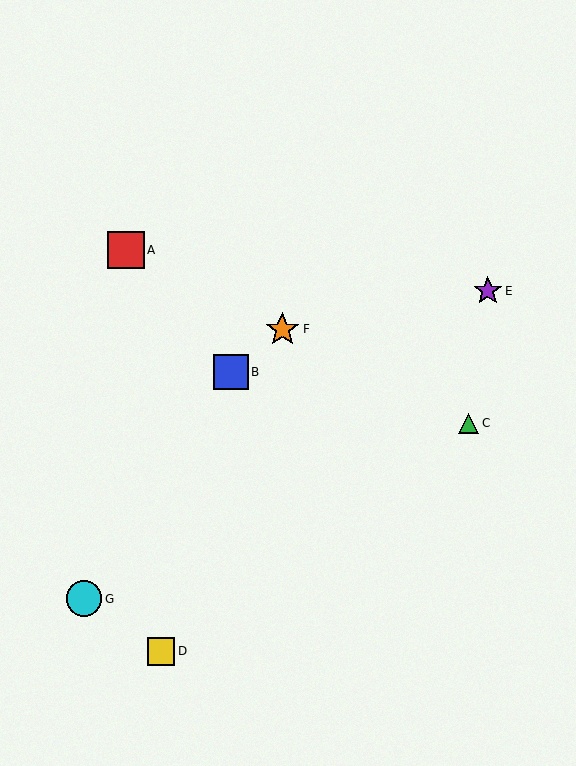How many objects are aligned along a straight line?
3 objects (A, C, F) are aligned along a straight line.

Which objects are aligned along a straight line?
Objects A, C, F are aligned along a straight line.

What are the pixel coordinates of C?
Object C is at (469, 423).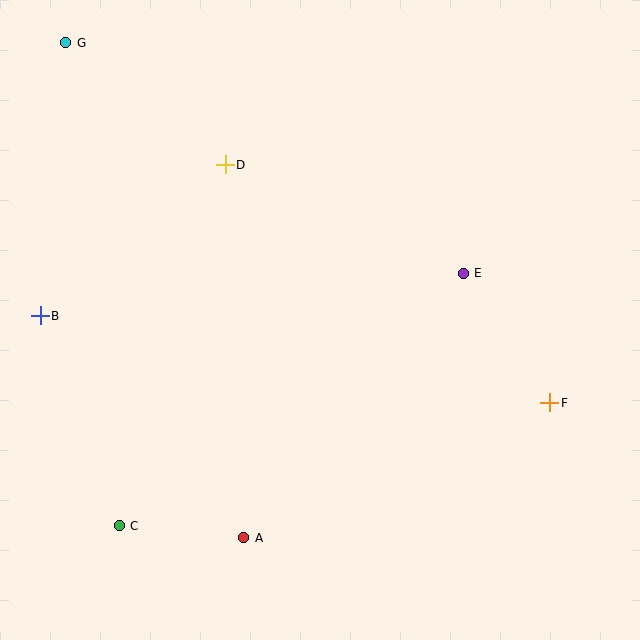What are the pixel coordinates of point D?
Point D is at (225, 165).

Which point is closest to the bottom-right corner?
Point F is closest to the bottom-right corner.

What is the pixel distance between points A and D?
The distance between A and D is 374 pixels.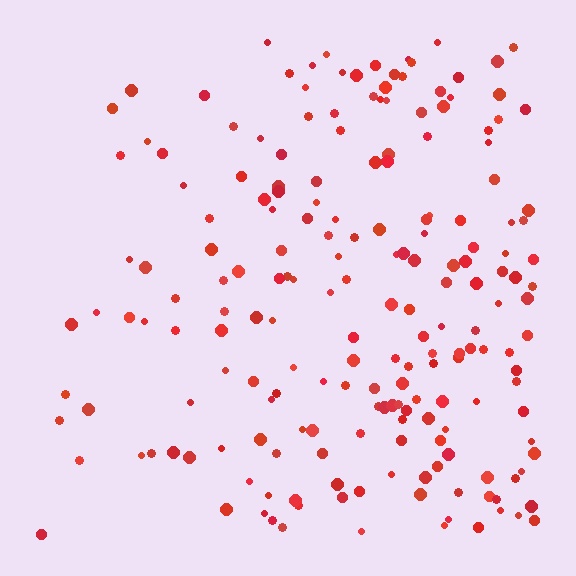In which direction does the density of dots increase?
From left to right, with the right side densest.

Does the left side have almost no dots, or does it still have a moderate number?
Still a moderate number, just noticeably fewer than the right.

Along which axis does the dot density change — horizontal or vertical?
Horizontal.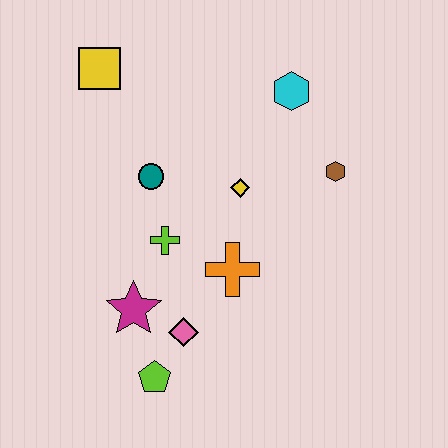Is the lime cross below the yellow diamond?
Yes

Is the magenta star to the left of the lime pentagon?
Yes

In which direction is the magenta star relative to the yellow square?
The magenta star is below the yellow square.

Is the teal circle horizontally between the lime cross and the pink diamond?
No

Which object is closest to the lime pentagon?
The pink diamond is closest to the lime pentagon.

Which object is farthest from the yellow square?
The lime pentagon is farthest from the yellow square.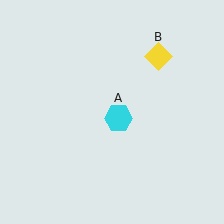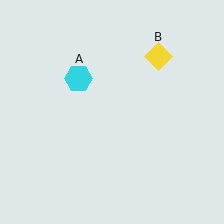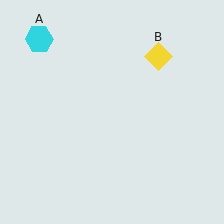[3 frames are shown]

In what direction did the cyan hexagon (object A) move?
The cyan hexagon (object A) moved up and to the left.